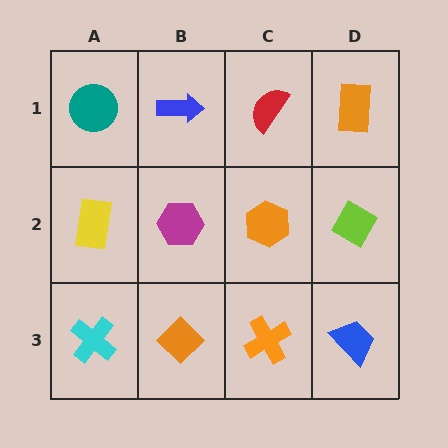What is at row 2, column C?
An orange hexagon.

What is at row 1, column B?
A blue arrow.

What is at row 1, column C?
A red semicircle.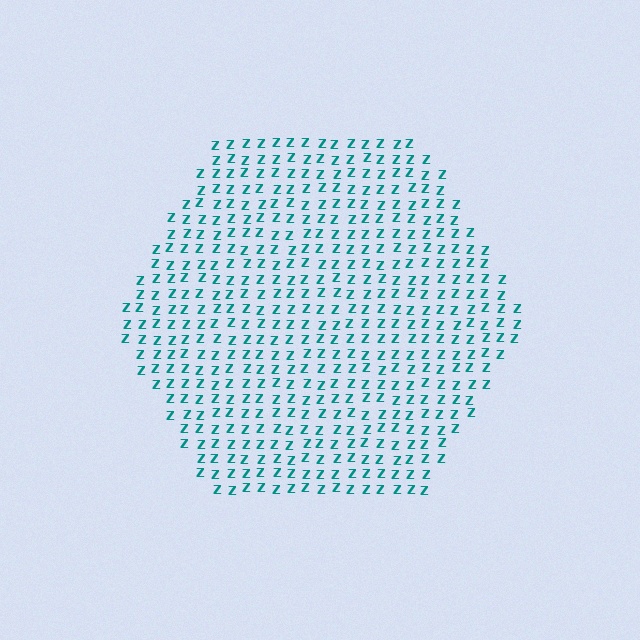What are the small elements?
The small elements are letter Z's.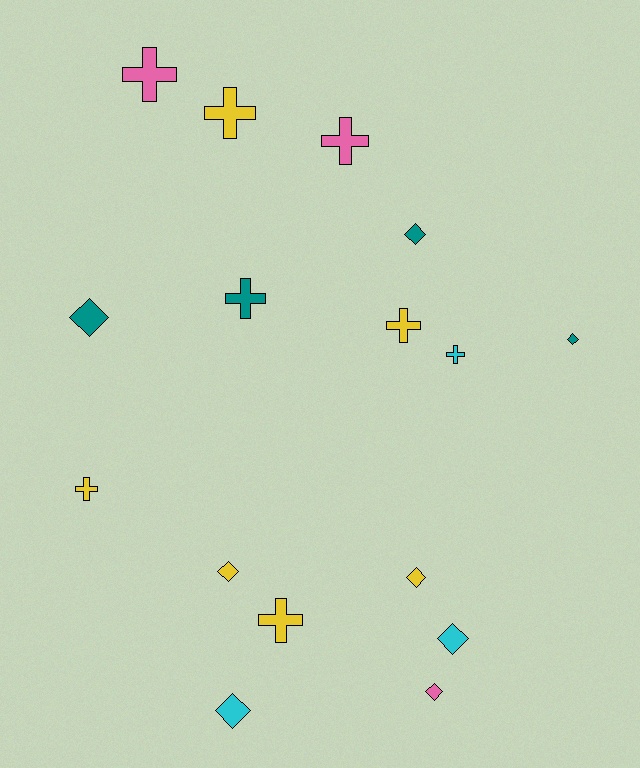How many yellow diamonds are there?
There are 2 yellow diamonds.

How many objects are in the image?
There are 16 objects.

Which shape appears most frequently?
Cross, with 8 objects.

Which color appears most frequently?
Yellow, with 6 objects.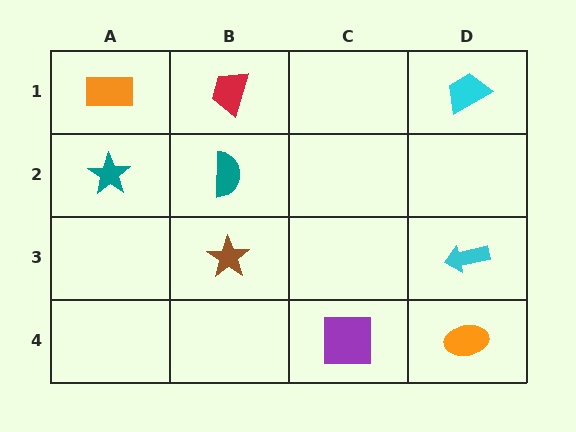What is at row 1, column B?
A red trapezoid.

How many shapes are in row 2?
2 shapes.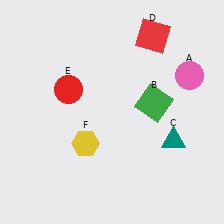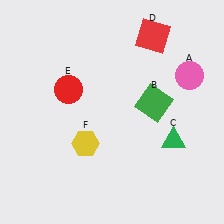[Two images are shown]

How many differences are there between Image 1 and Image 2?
There is 1 difference between the two images.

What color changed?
The triangle (C) changed from teal in Image 1 to green in Image 2.